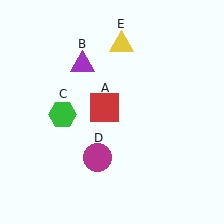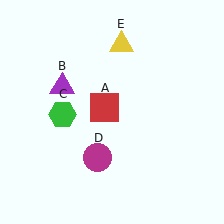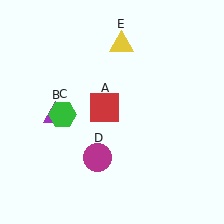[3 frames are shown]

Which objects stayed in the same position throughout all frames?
Red square (object A) and green hexagon (object C) and magenta circle (object D) and yellow triangle (object E) remained stationary.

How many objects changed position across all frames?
1 object changed position: purple triangle (object B).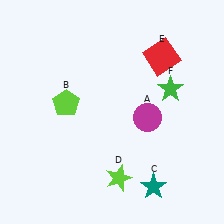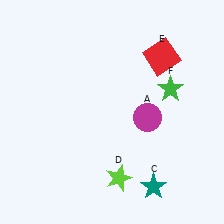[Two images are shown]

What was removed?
The lime pentagon (B) was removed in Image 2.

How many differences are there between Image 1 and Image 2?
There is 1 difference between the two images.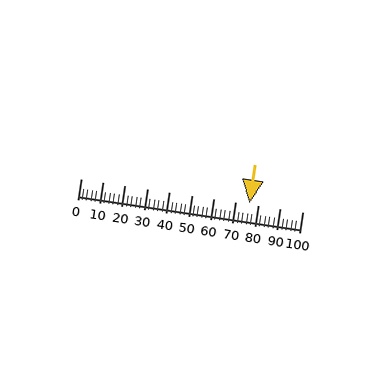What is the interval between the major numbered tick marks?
The major tick marks are spaced 10 units apart.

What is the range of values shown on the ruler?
The ruler shows values from 0 to 100.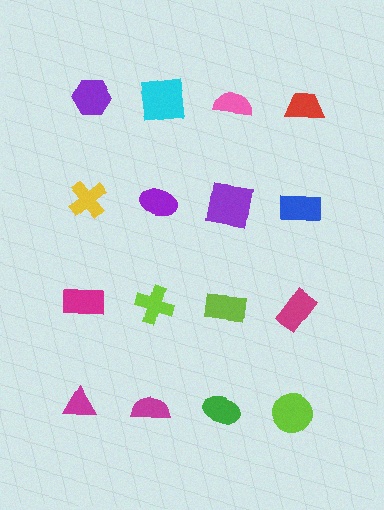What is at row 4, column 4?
A lime circle.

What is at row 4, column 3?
A green ellipse.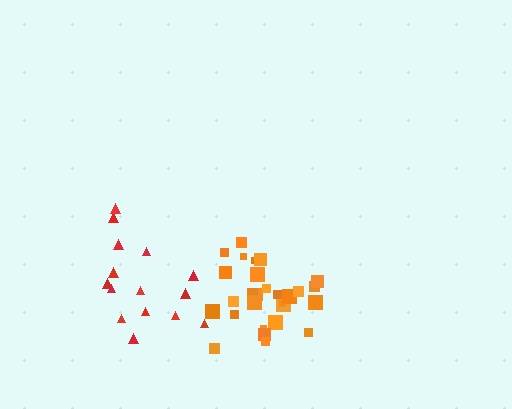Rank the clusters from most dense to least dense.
orange, red.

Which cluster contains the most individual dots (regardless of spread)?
Orange (28).